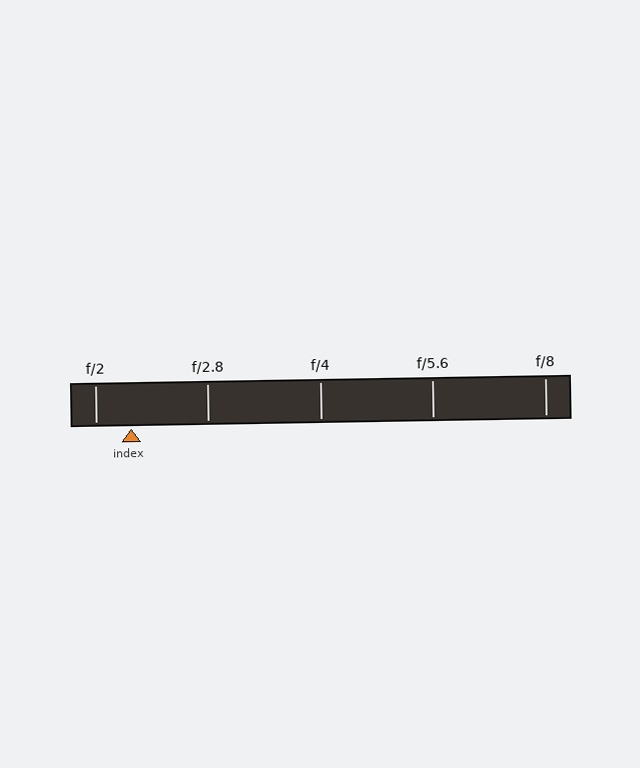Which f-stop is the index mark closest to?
The index mark is closest to f/2.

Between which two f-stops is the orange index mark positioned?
The index mark is between f/2 and f/2.8.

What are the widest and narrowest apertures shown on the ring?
The widest aperture shown is f/2 and the narrowest is f/8.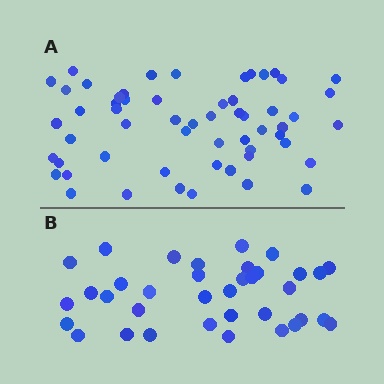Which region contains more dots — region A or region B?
Region A (the top region) has more dots.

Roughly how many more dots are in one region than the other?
Region A has approximately 20 more dots than region B.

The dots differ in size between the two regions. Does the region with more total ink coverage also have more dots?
No. Region B has more total ink coverage because its dots are larger, but region A actually contains more individual dots. Total area can be misleading — the number of items is what matters here.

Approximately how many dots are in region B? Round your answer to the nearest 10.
About 40 dots. (The exact count is 36, which rounds to 40.)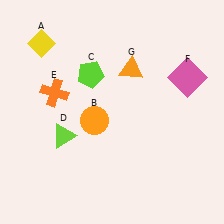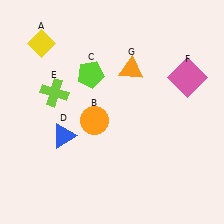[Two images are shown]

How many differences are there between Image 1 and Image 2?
There are 2 differences between the two images.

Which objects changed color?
D changed from lime to blue. E changed from orange to lime.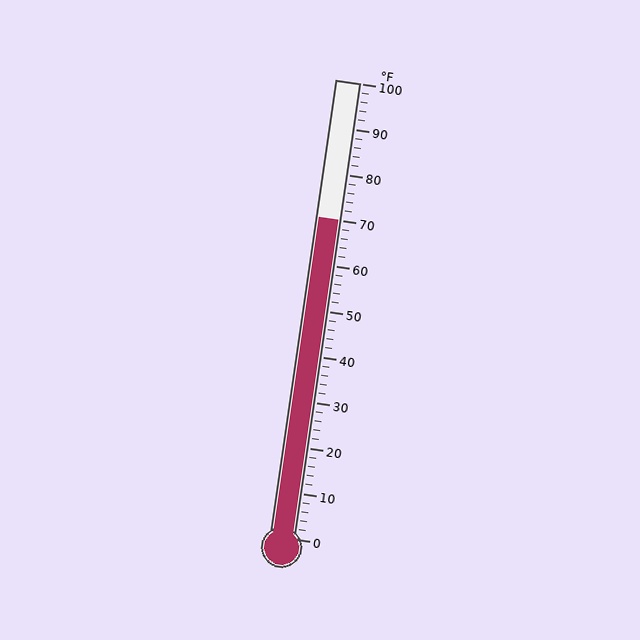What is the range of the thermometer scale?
The thermometer scale ranges from 0°F to 100°F.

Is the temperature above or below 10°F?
The temperature is above 10°F.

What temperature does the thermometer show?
The thermometer shows approximately 70°F.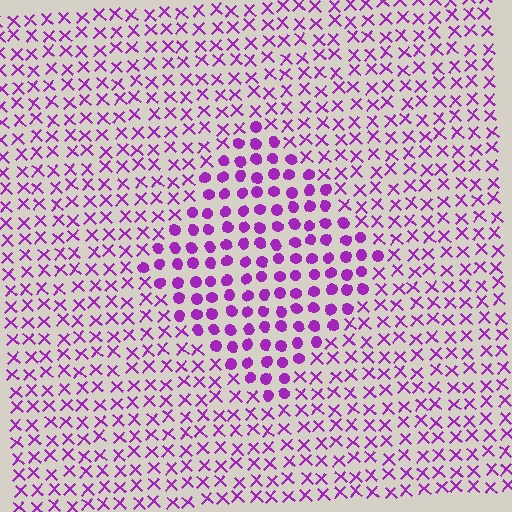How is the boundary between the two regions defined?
The boundary is defined by a change in element shape: circles inside vs. X marks outside. All elements share the same color and spacing.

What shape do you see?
I see a diamond.